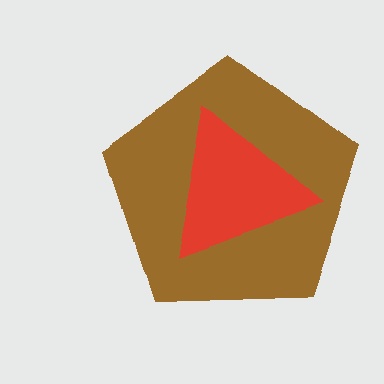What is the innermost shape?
The red triangle.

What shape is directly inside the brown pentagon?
The red triangle.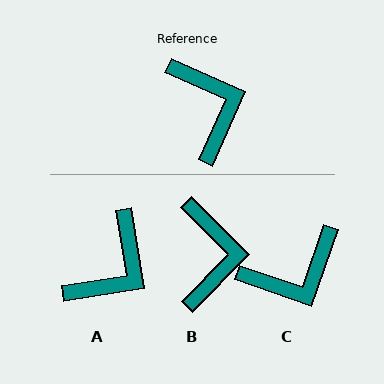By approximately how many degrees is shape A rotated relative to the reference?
Approximately 57 degrees clockwise.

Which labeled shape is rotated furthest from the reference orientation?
C, about 85 degrees away.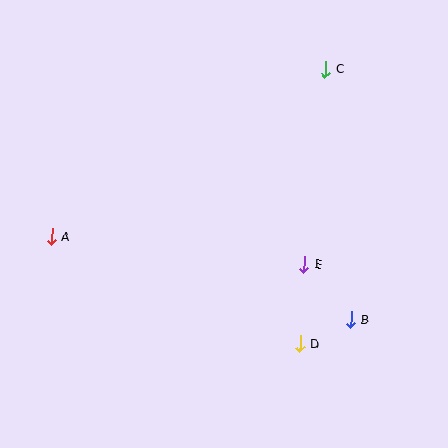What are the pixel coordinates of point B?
Point B is at (351, 319).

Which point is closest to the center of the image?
Point E at (305, 264) is closest to the center.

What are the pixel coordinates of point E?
Point E is at (305, 264).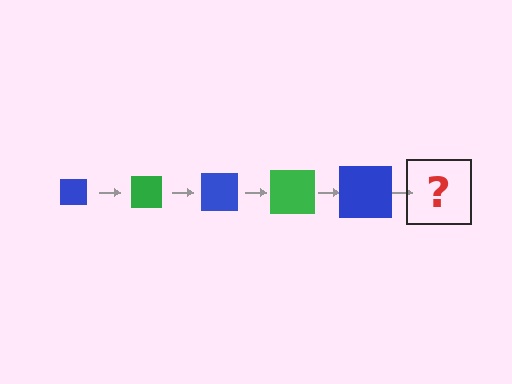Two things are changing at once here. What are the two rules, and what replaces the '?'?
The two rules are that the square grows larger each step and the color cycles through blue and green. The '?' should be a green square, larger than the previous one.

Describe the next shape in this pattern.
It should be a green square, larger than the previous one.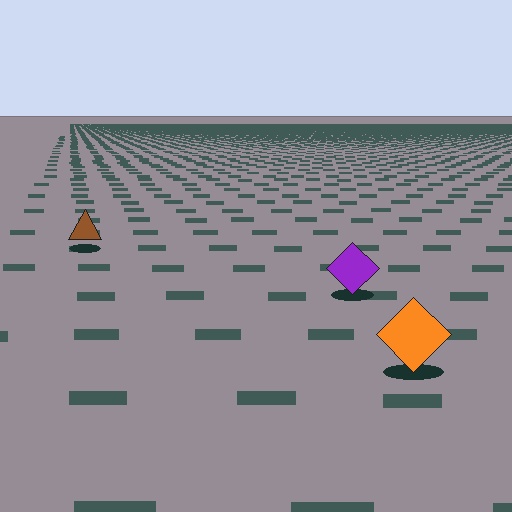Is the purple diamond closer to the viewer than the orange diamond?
No. The orange diamond is closer — you can tell from the texture gradient: the ground texture is coarser near it.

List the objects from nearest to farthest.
From nearest to farthest: the orange diamond, the purple diamond, the brown triangle.